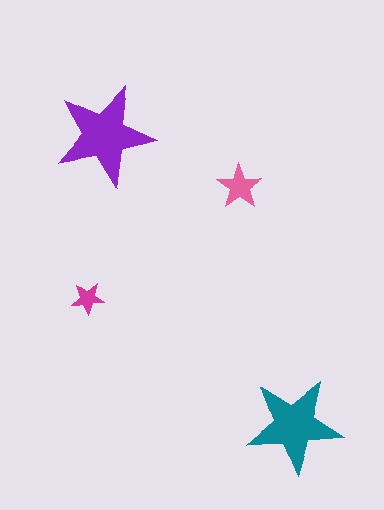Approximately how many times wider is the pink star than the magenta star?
About 1.5 times wider.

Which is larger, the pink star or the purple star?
The purple one.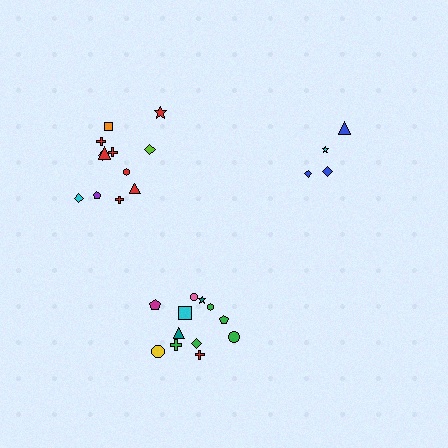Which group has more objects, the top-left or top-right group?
The top-left group.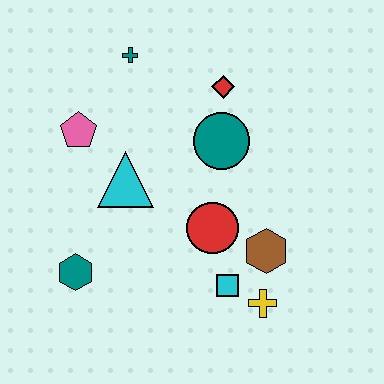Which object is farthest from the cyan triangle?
The yellow cross is farthest from the cyan triangle.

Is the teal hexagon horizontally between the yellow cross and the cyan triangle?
No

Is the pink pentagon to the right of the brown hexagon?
No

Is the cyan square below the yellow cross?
No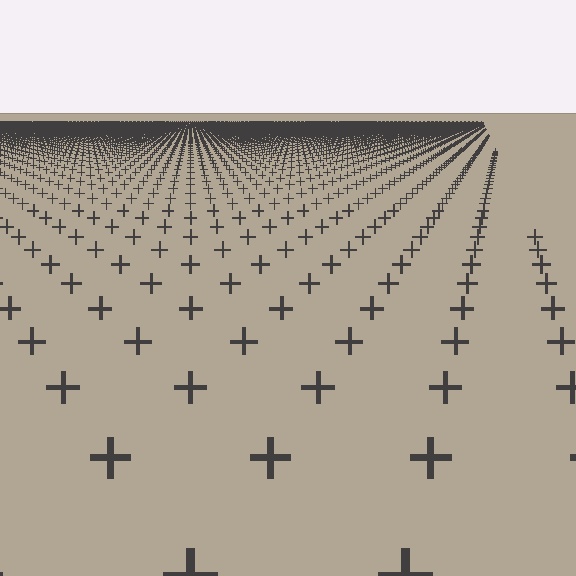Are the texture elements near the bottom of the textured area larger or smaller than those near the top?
Larger. Near the bottom, elements are closer to the viewer and appear at a bigger on-screen size.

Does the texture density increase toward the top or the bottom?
Density increases toward the top.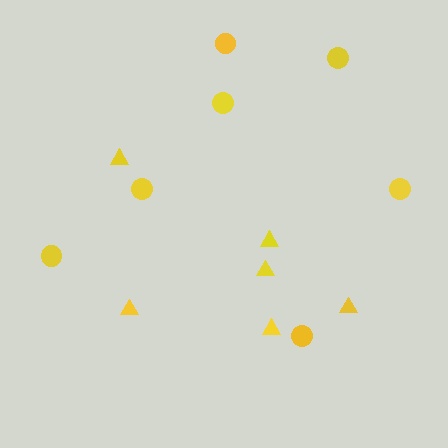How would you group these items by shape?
There are 2 groups: one group of circles (7) and one group of triangles (6).